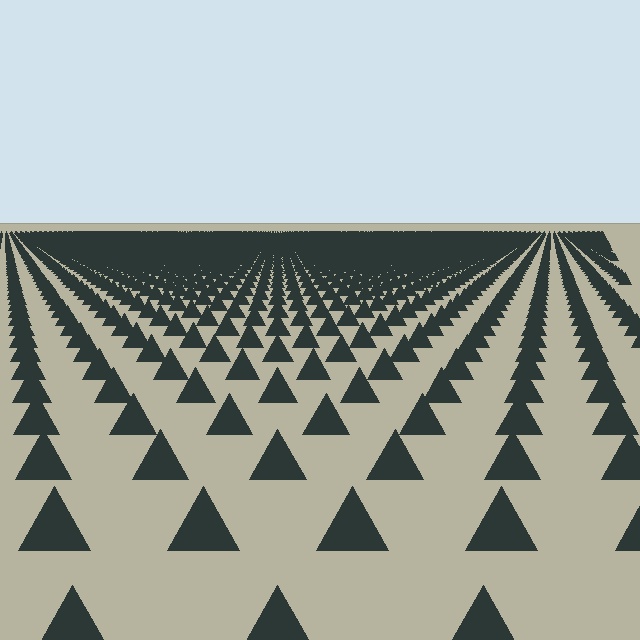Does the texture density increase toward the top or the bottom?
Density increases toward the top.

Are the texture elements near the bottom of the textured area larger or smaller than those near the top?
Larger. Near the bottom, elements are closer to the viewer and appear at a bigger on-screen size.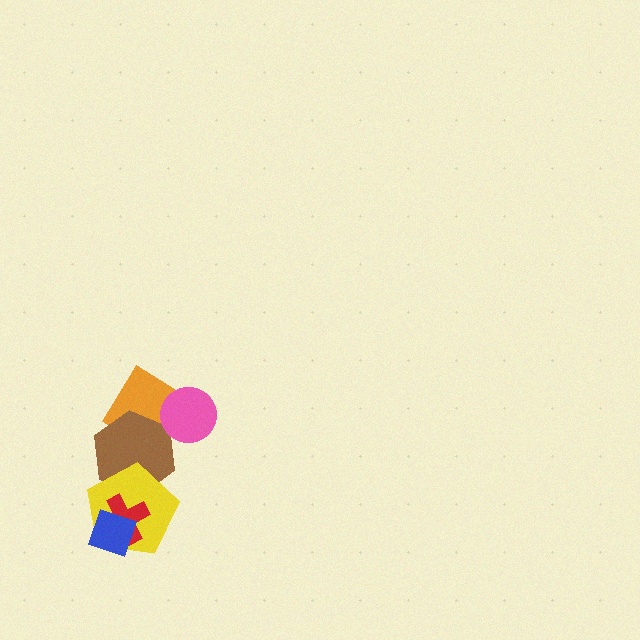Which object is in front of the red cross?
The blue diamond is in front of the red cross.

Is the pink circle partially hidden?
No, no other shape covers it.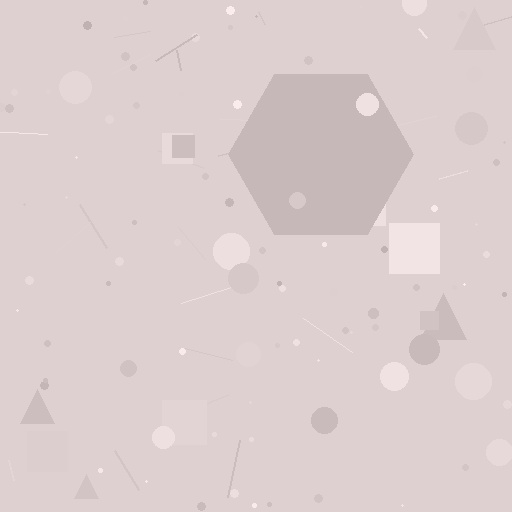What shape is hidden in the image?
A hexagon is hidden in the image.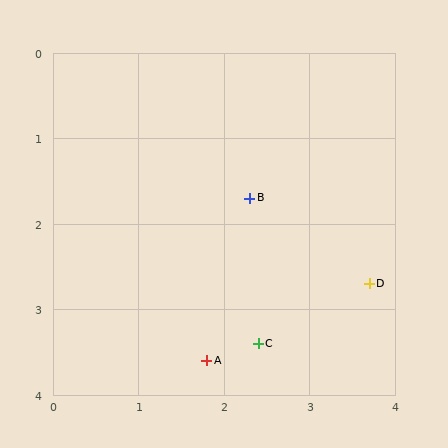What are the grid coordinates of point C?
Point C is at approximately (2.4, 3.4).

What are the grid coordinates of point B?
Point B is at approximately (2.3, 1.7).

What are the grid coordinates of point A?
Point A is at approximately (1.8, 3.6).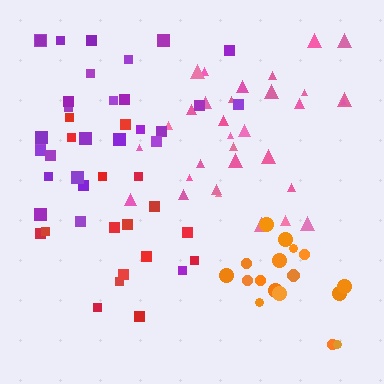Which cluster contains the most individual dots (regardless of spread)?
Pink (32).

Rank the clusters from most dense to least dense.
orange, pink, purple, red.